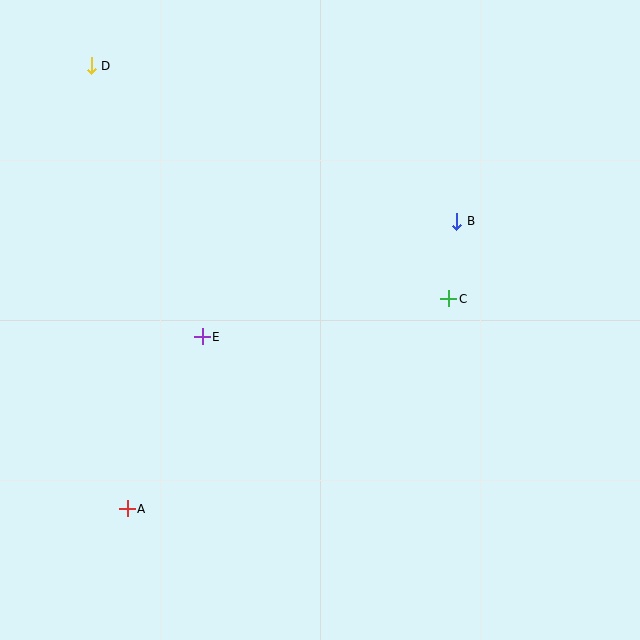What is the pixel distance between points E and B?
The distance between E and B is 279 pixels.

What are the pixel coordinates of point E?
Point E is at (202, 337).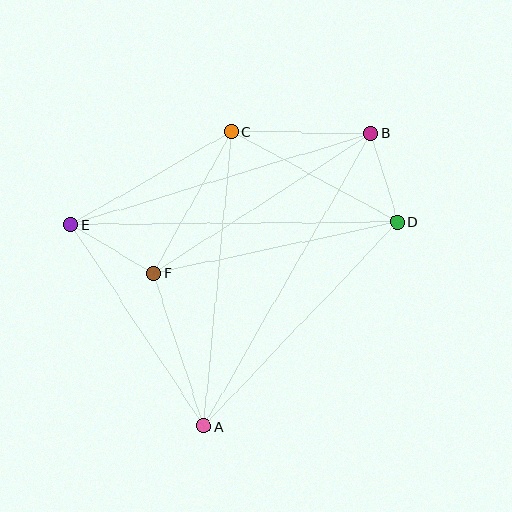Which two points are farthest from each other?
Points A and B are farthest from each other.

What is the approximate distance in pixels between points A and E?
The distance between A and E is approximately 241 pixels.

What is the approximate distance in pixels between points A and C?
The distance between A and C is approximately 296 pixels.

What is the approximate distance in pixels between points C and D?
The distance between C and D is approximately 189 pixels.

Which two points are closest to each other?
Points B and D are closest to each other.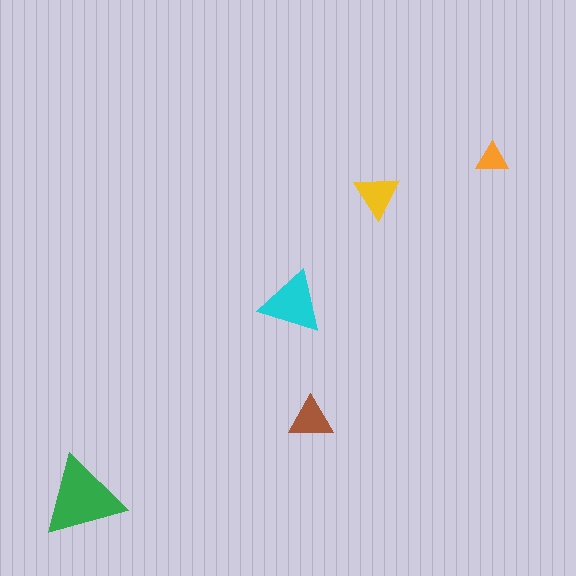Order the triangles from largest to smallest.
the green one, the cyan one, the yellow one, the brown one, the orange one.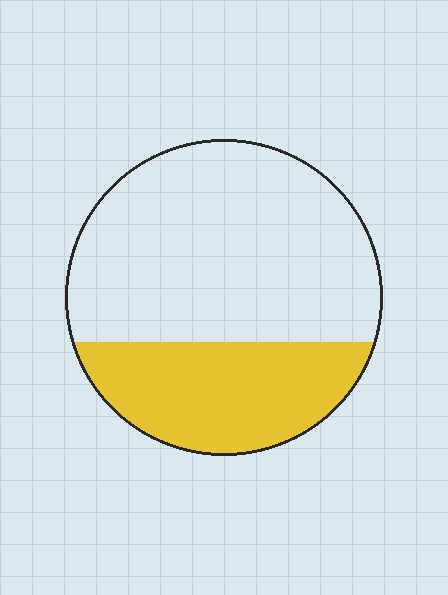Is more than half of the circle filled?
No.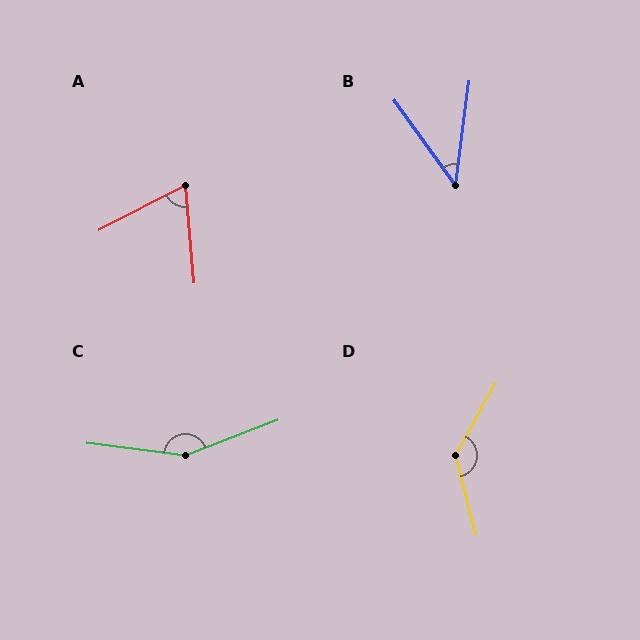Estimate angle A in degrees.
Approximately 68 degrees.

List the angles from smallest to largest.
B (43°), A (68°), D (136°), C (152°).